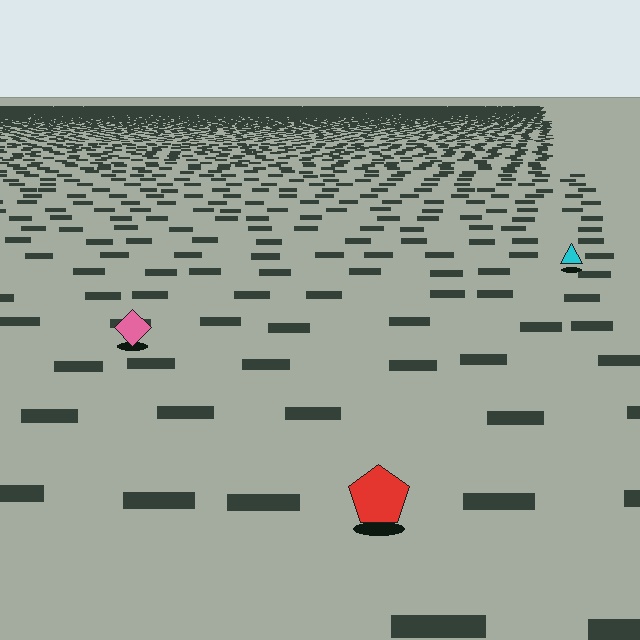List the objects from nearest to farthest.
From nearest to farthest: the red pentagon, the pink diamond, the cyan triangle.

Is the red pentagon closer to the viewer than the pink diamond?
Yes. The red pentagon is closer — you can tell from the texture gradient: the ground texture is coarser near it.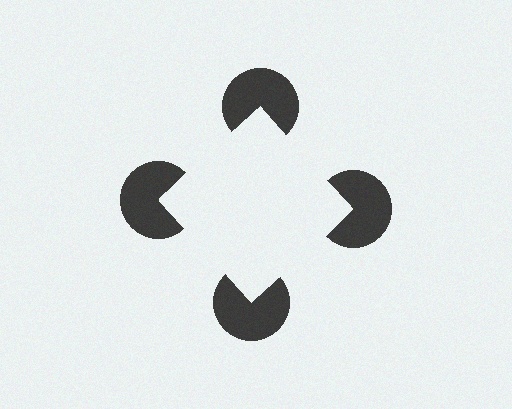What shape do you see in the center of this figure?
An illusory square — its edges are inferred from the aligned wedge cuts in the pac-man discs, not physically drawn.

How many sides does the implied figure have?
4 sides.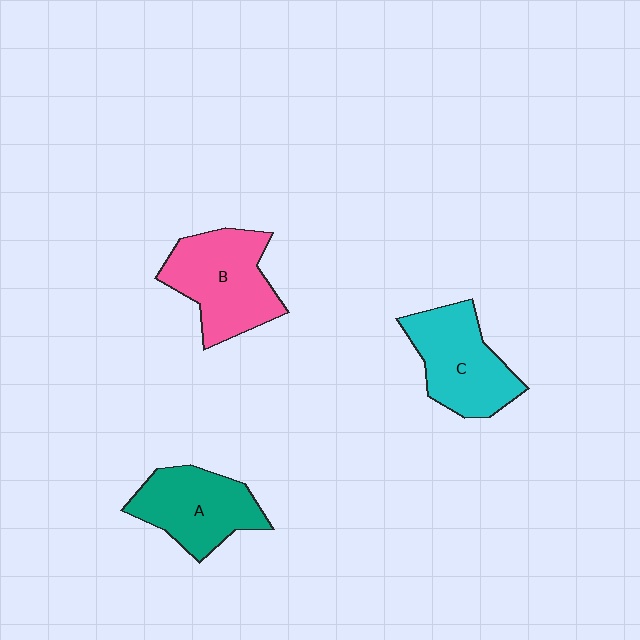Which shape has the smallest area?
Shape A (teal).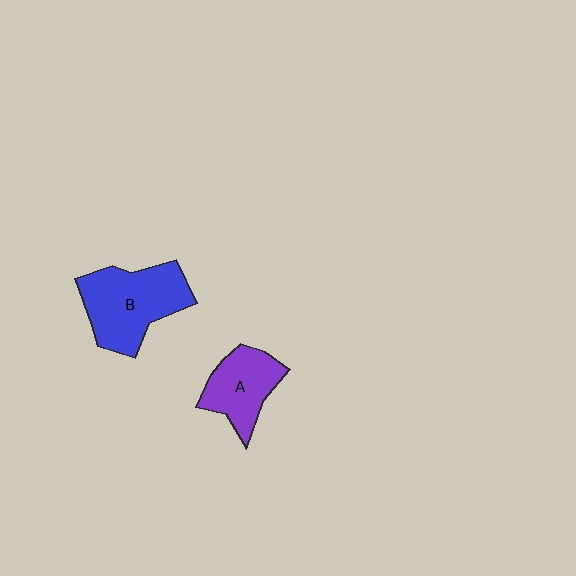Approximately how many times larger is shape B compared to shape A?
Approximately 1.5 times.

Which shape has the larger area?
Shape B (blue).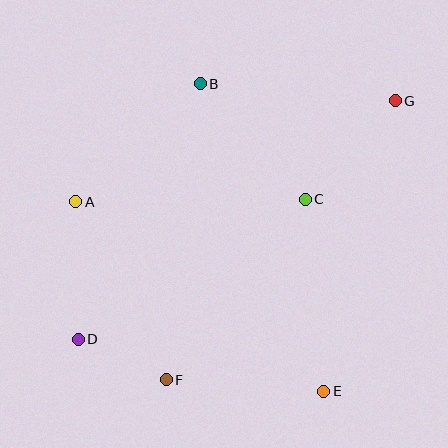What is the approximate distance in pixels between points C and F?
The distance between C and F is approximately 228 pixels.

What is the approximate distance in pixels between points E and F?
The distance between E and F is approximately 158 pixels.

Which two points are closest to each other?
Points D and F are closest to each other.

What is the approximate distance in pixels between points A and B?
The distance between A and B is approximately 171 pixels.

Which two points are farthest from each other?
Points D and G are farthest from each other.